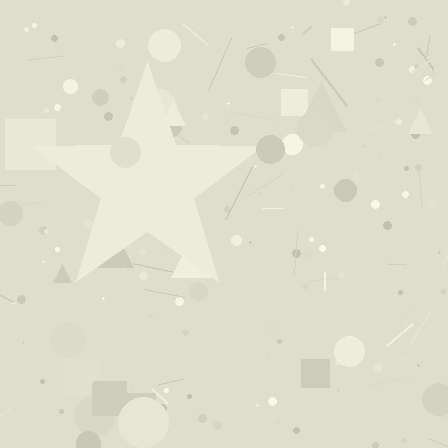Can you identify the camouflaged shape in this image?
The camouflaged shape is a star.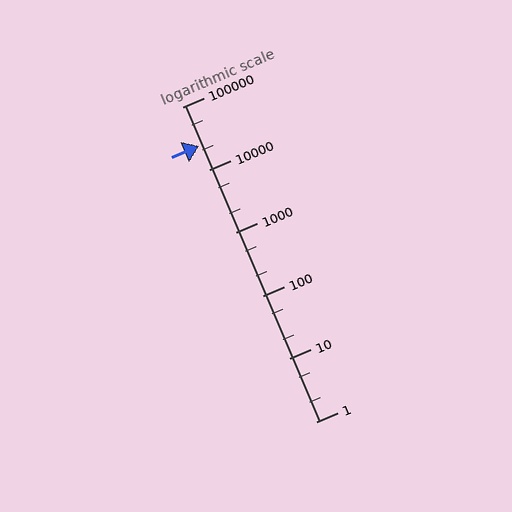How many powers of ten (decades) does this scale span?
The scale spans 5 decades, from 1 to 100000.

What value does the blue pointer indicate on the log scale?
The pointer indicates approximately 24000.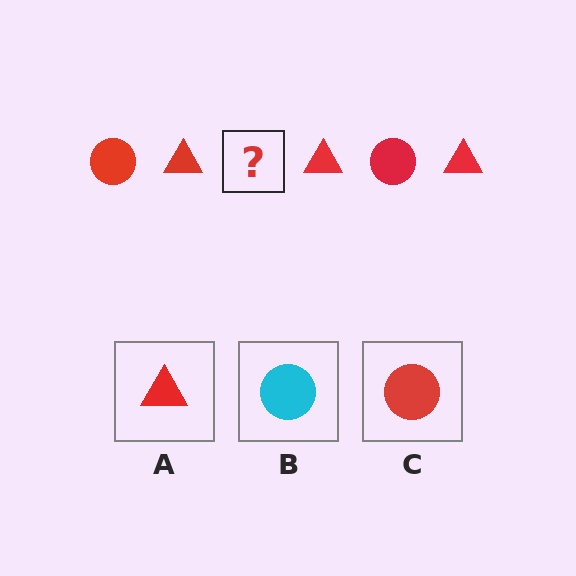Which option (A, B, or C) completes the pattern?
C.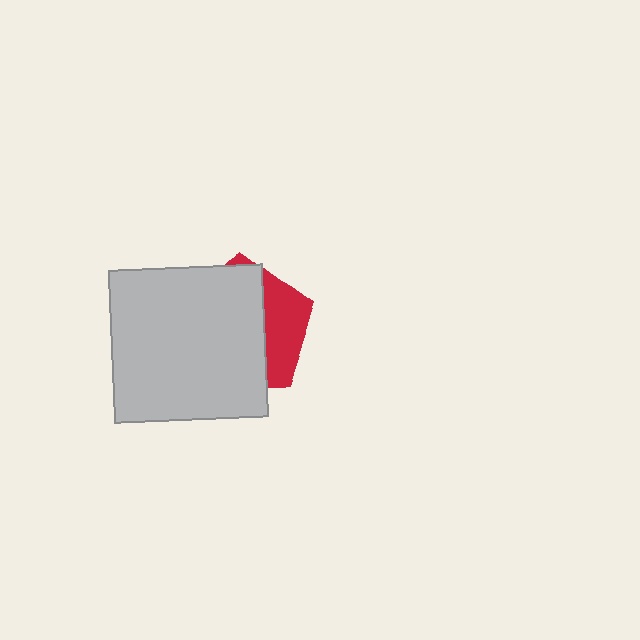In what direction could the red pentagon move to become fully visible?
The red pentagon could move right. That would shift it out from behind the light gray square entirely.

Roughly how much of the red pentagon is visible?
A small part of it is visible (roughly 30%).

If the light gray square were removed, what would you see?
You would see the complete red pentagon.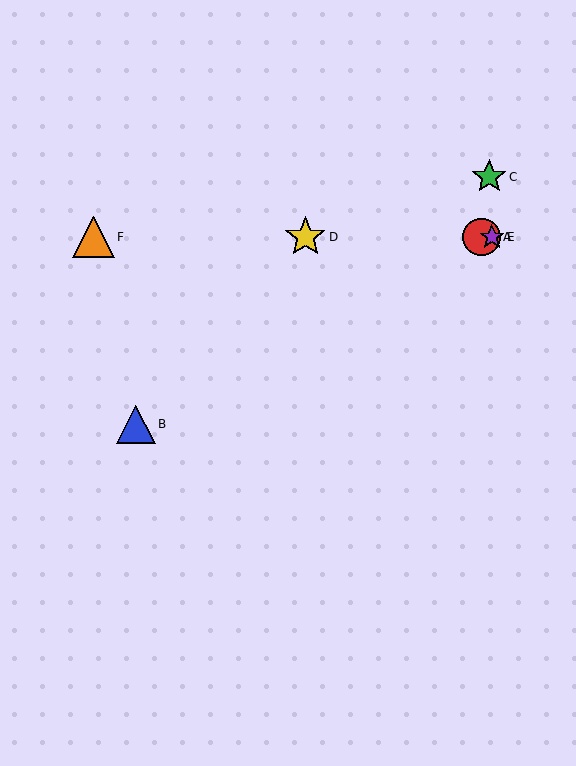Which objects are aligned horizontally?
Objects A, D, E, F are aligned horizontally.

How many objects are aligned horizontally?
4 objects (A, D, E, F) are aligned horizontally.